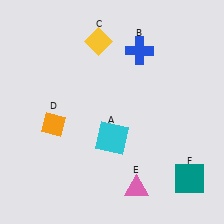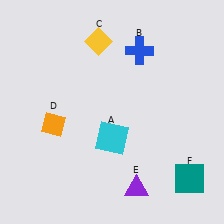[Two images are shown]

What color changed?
The triangle (E) changed from pink in Image 1 to purple in Image 2.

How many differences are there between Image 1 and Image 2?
There is 1 difference between the two images.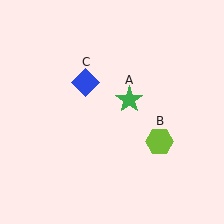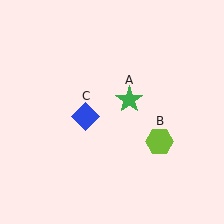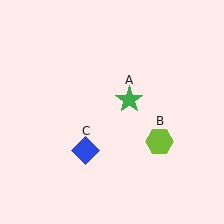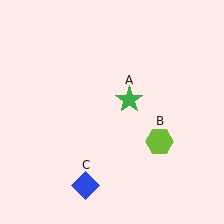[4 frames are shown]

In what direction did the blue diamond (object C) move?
The blue diamond (object C) moved down.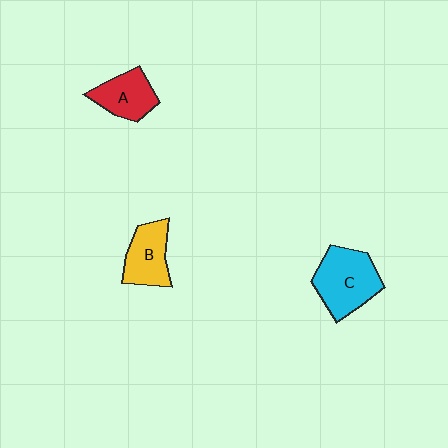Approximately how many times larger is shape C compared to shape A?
Approximately 1.5 times.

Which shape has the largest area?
Shape C (cyan).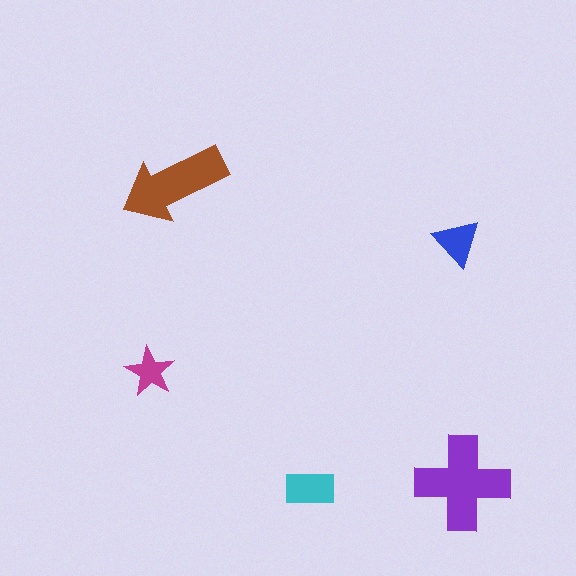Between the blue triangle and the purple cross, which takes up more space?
The purple cross.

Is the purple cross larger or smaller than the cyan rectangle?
Larger.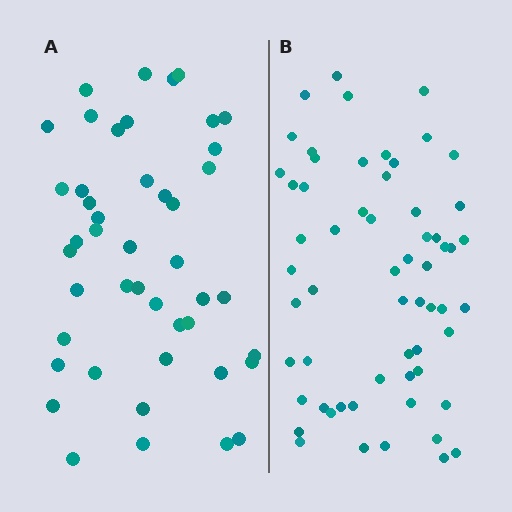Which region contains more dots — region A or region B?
Region B (the right region) has more dots.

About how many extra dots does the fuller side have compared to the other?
Region B has approximately 15 more dots than region A.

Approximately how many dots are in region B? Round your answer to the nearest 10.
About 60 dots.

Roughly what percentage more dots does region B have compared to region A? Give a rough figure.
About 35% more.